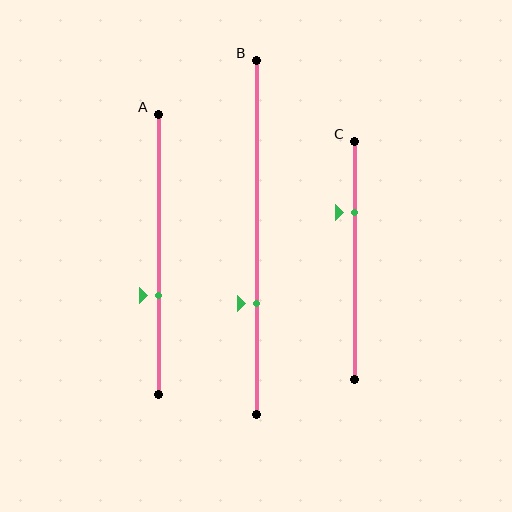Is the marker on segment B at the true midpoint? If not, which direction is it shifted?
No, the marker on segment B is shifted downward by about 19% of the segment length.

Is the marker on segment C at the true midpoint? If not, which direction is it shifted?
No, the marker on segment C is shifted upward by about 20% of the segment length.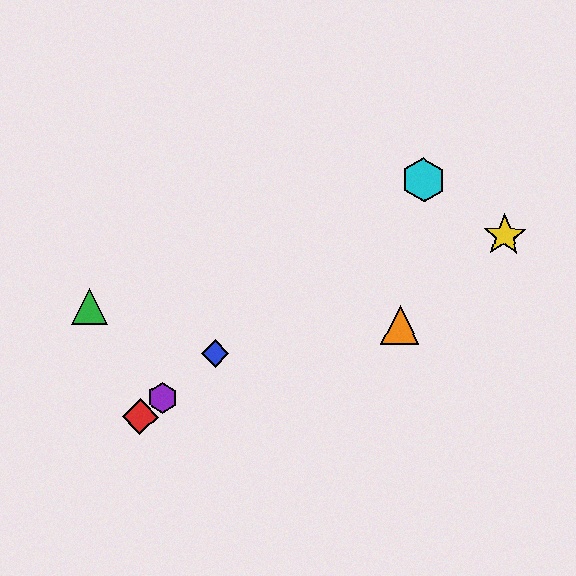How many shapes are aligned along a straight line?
4 shapes (the red diamond, the blue diamond, the purple hexagon, the cyan hexagon) are aligned along a straight line.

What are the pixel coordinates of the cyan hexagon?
The cyan hexagon is at (424, 180).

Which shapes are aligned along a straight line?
The red diamond, the blue diamond, the purple hexagon, the cyan hexagon are aligned along a straight line.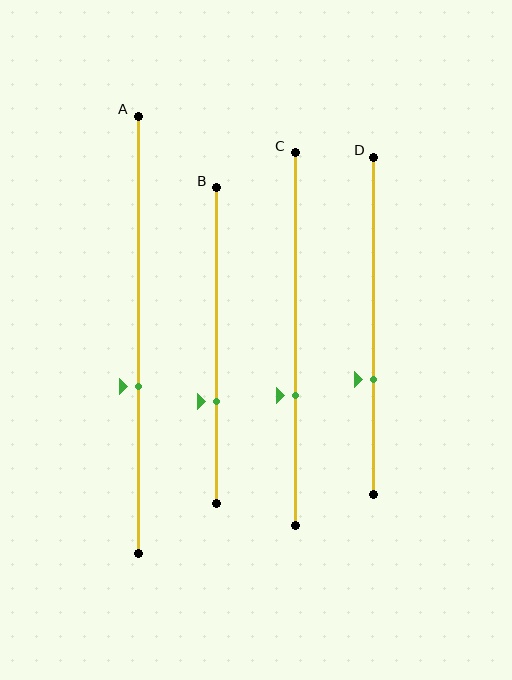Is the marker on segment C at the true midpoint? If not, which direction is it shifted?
No, the marker on segment C is shifted downward by about 15% of the segment length.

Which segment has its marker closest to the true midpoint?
Segment A has its marker closest to the true midpoint.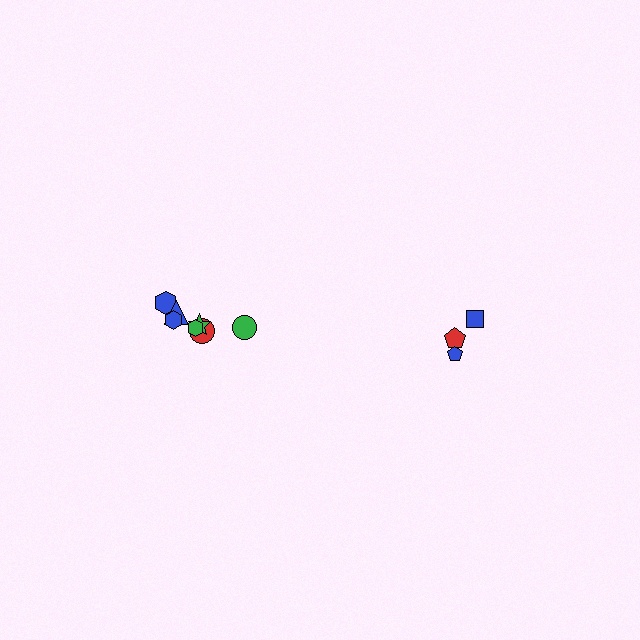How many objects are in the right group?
There are 3 objects.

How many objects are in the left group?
There are 7 objects.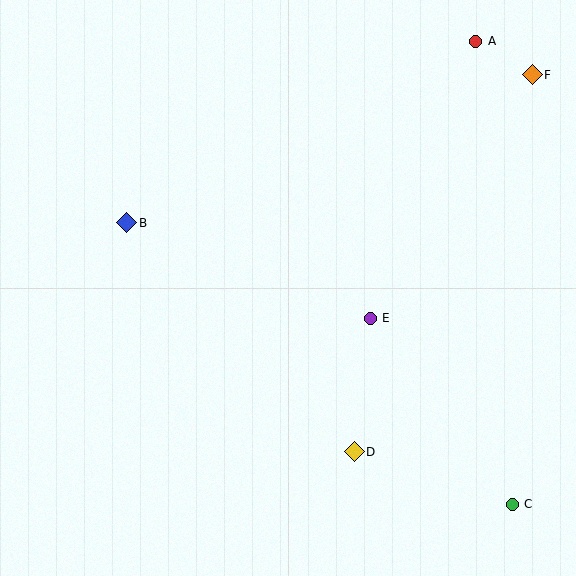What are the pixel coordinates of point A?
Point A is at (476, 41).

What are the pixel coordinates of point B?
Point B is at (127, 223).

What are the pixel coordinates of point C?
Point C is at (512, 504).